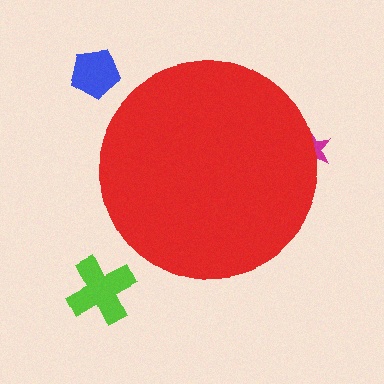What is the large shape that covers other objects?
A red circle.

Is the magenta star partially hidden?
Yes, the magenta star is partially hidden behind the red circle.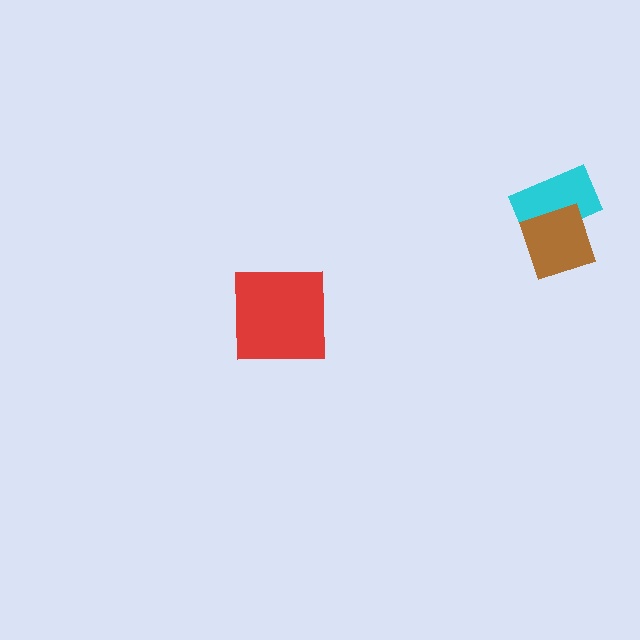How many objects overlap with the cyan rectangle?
1 object overlaps with the cyan rectangle.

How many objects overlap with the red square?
0 objects overlap with the red square.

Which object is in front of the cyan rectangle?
The brown diamond is in front of the cyan rectangle.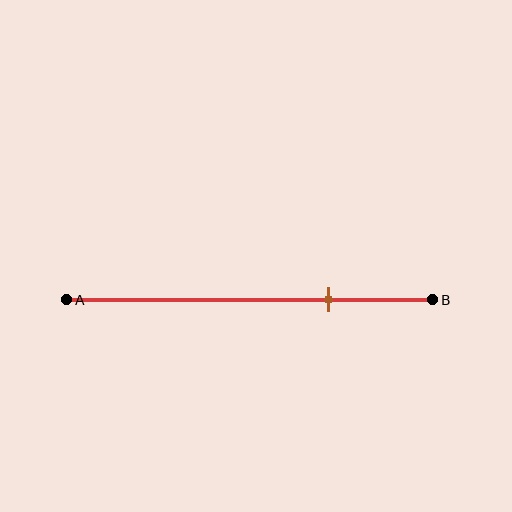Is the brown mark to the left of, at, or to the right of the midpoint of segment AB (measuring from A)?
The brown mark is to the right of the midpoint of segment AB.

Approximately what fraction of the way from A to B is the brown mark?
The brown mark is approximately 70% of the way from A to B.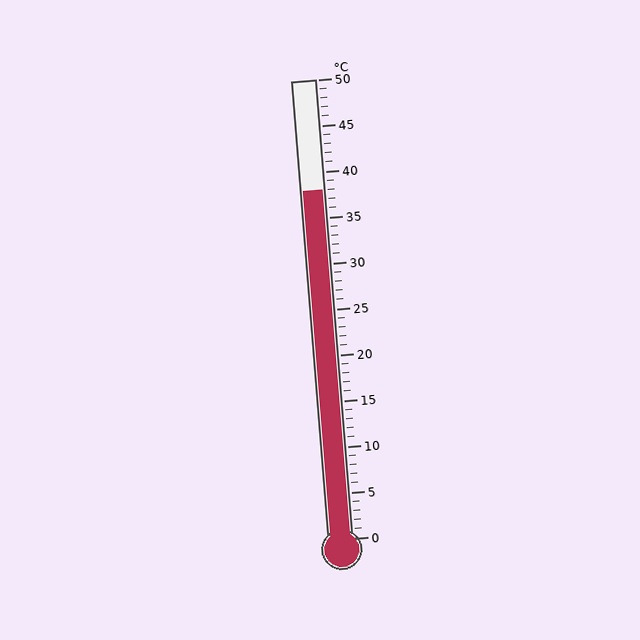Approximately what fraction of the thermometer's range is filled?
The thermometer is filled to approximately 75% of its range.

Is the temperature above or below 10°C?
The temperature is above 10°C.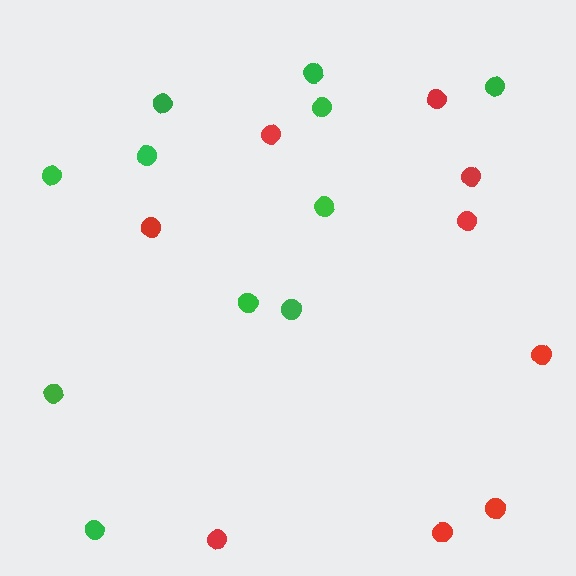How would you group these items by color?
There are 2 groups: one group of green circles (11) and one group of red circles (9).